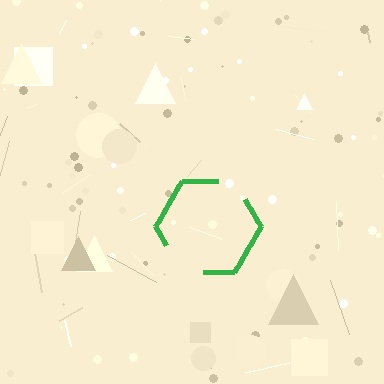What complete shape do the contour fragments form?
The contour fragments form a hexagon.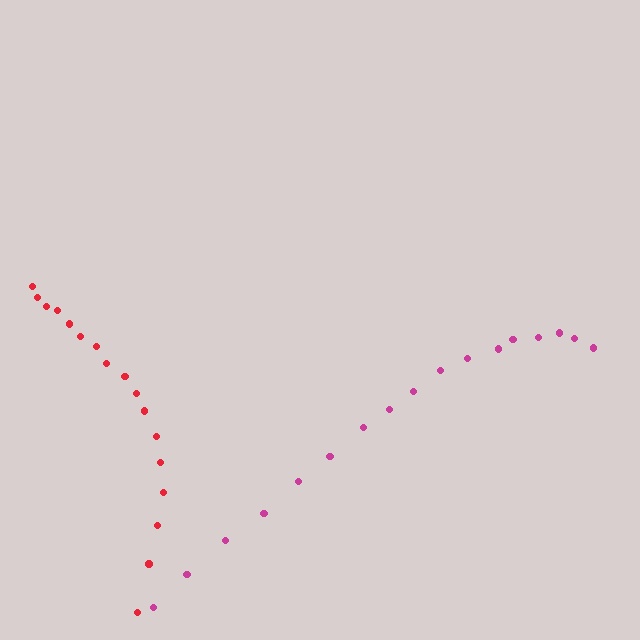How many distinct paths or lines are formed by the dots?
There are 2 distinct paths.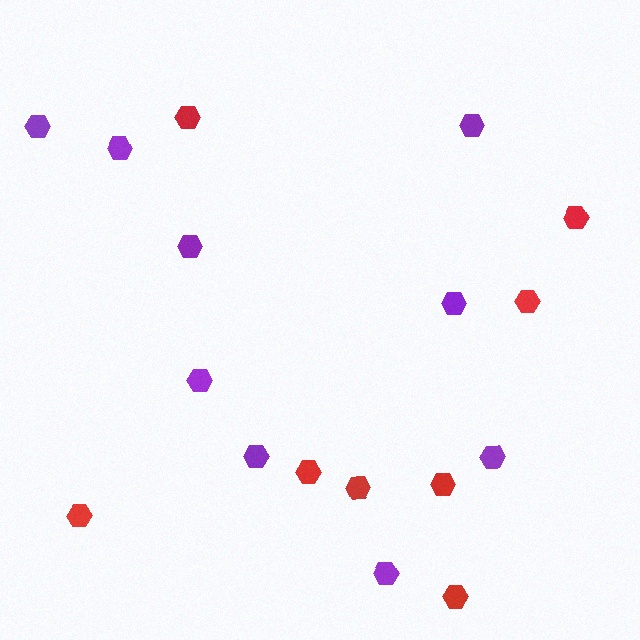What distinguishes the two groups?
There are 2 groups: one group of purple hexagons (9) and one group of red hexagons (8).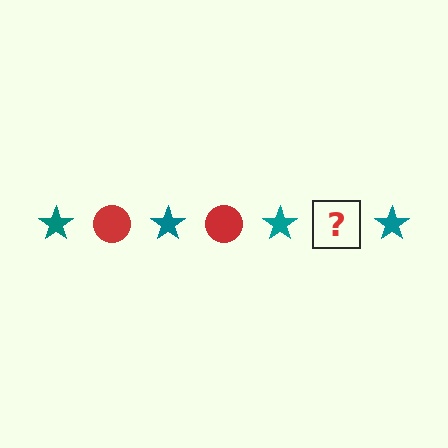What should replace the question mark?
The question mark should be replaced with a red circle.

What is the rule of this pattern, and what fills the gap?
The rule is that the pattern alternates between teal star and red circle. The gap should be filled with a red circle.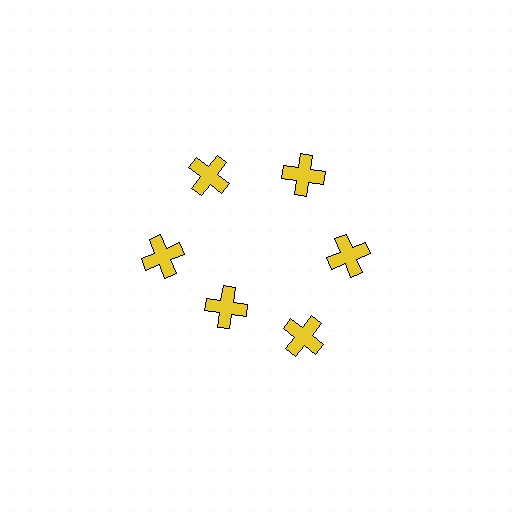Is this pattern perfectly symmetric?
No. The 6 yellow crosses are arranged in a ring, but one element near the 7 o'clock position is pulled inward toward the center, breaking the 6-fold rotational symmetry.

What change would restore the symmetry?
The symmetry would be restored by moving it outward, back onto the ring so that all 6 crosses sit at equal angles and equal distance from the center.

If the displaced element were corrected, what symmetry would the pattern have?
It would have 6-fold rotational symmetry — the pattern would map onto itself every 60 degrees.